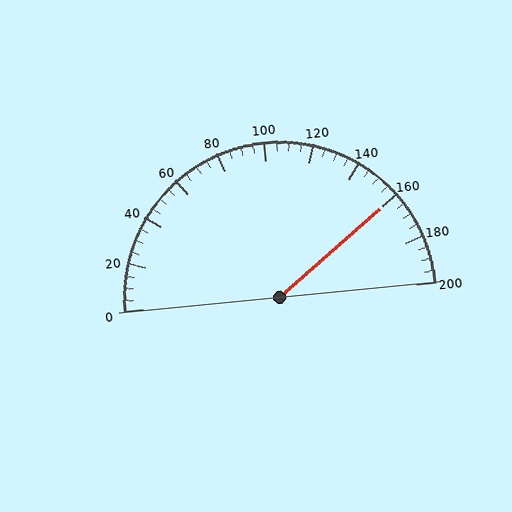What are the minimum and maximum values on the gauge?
The gauge ranges from 0 to 200.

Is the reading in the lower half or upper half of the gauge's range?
The reading is in the upper half of the range (0 to 200).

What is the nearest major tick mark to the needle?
The nearest major tick mark is 160.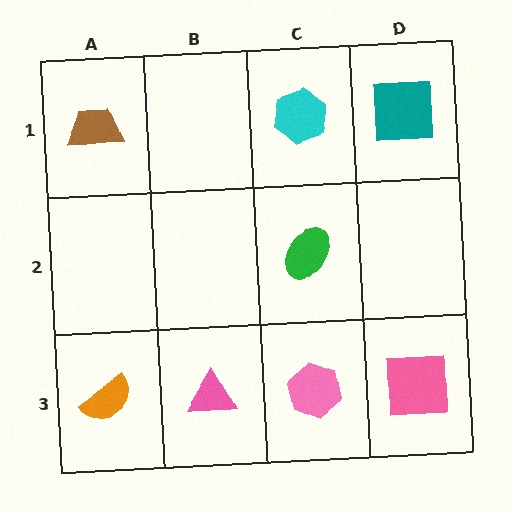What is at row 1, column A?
A brown trapezoid.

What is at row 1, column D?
A teal square.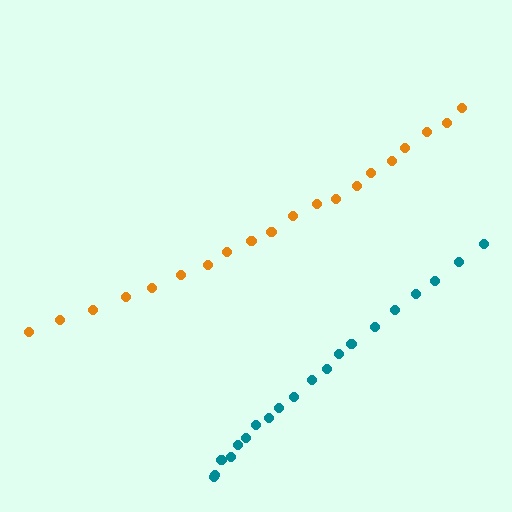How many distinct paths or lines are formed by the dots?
There are 2 distinct paths.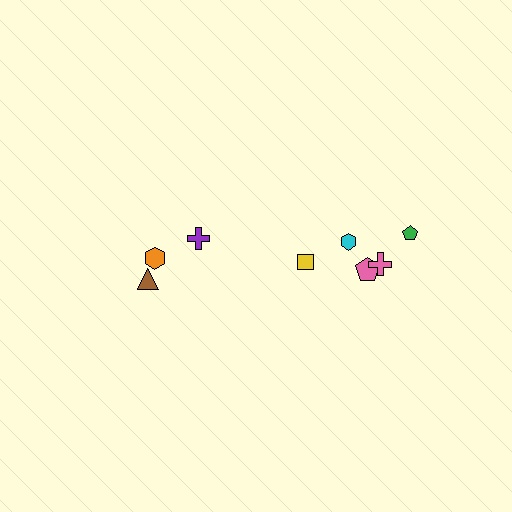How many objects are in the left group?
There are 3 objects.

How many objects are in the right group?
There are 5 objects.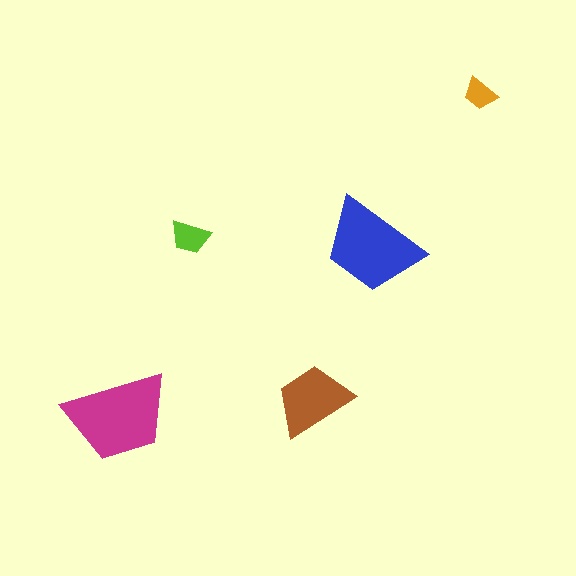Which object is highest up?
The orange trapezoid is topmost.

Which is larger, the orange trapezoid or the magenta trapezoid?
The magenta one.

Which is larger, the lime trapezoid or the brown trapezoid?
The brown one.